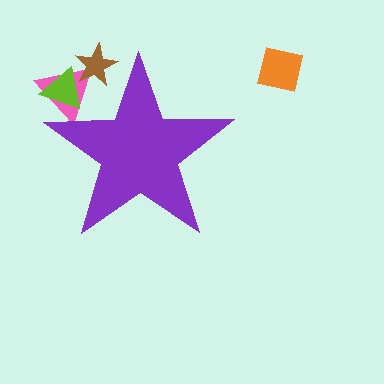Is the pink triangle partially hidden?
Yes, the pink triangle is partially hidden behind the purple star.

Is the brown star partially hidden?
Yes, the brown star is partially hidden behind the purple star.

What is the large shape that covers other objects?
A purple star.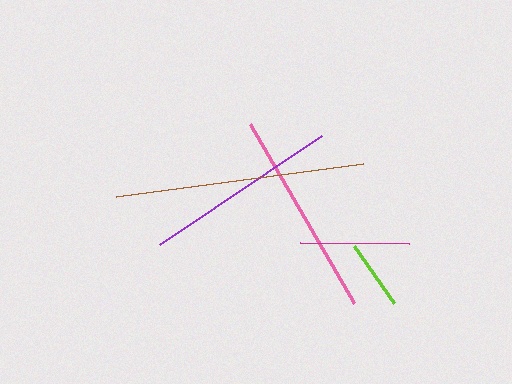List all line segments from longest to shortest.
From longest to shortest: brown, pink, purple, magenta, lime.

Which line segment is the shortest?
The lime line is the shortest at approximately 70 pixels.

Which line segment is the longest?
The brown line is the longest at approximately 249 pixels.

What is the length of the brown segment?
The brown segment is approximately 249 pixels long.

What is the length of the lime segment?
The lime segment is approximately 70 pixels long.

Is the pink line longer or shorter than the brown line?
The brown line is longer than the pink line.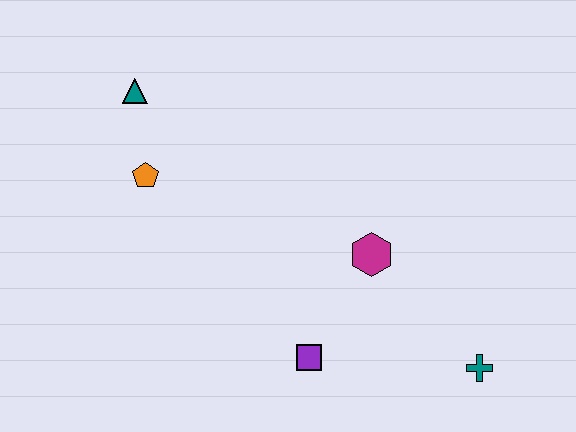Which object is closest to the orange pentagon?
The teal triangle is closest to the orange pentagon.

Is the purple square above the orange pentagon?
No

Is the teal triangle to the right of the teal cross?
No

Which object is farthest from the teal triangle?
The teal cross is farthest from the teal triangle.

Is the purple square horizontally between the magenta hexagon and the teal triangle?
Yes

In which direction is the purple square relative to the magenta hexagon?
The purple square is below the magenta hexagon.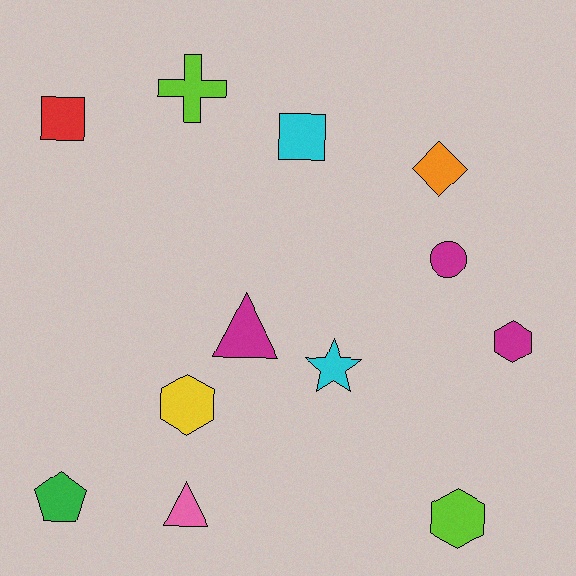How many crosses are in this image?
There is 1 cross.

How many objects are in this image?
There are 12 objects.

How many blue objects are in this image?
There are no blue objects.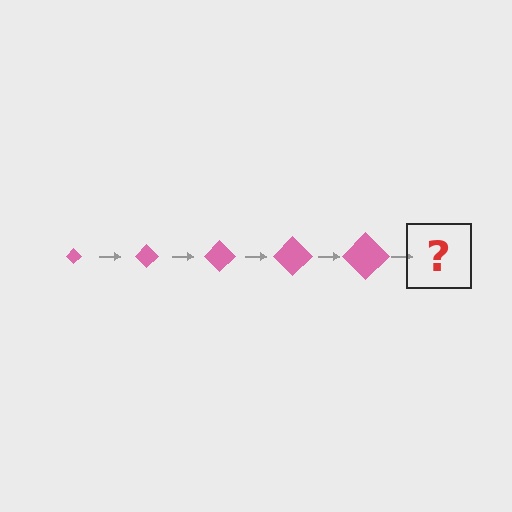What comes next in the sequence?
The next element should be a pink diamond, larger than the previous one.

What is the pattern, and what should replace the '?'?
The pattern is that the diamond gets progressively larger each step. The '?' should be a pink diamond, larger than the previous one.